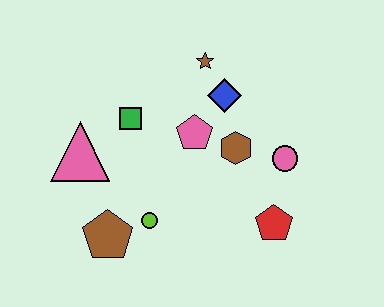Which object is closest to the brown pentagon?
The lime circle is closest to the brown pentagon.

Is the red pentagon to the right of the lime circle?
Yes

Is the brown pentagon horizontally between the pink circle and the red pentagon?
No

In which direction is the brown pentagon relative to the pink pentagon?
The brown pentagon is below the pink pentagon.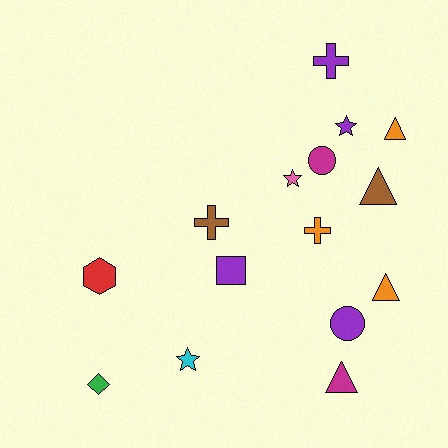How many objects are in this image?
There are 15 objects.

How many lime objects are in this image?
There are no lime objects.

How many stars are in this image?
There are 3 stars.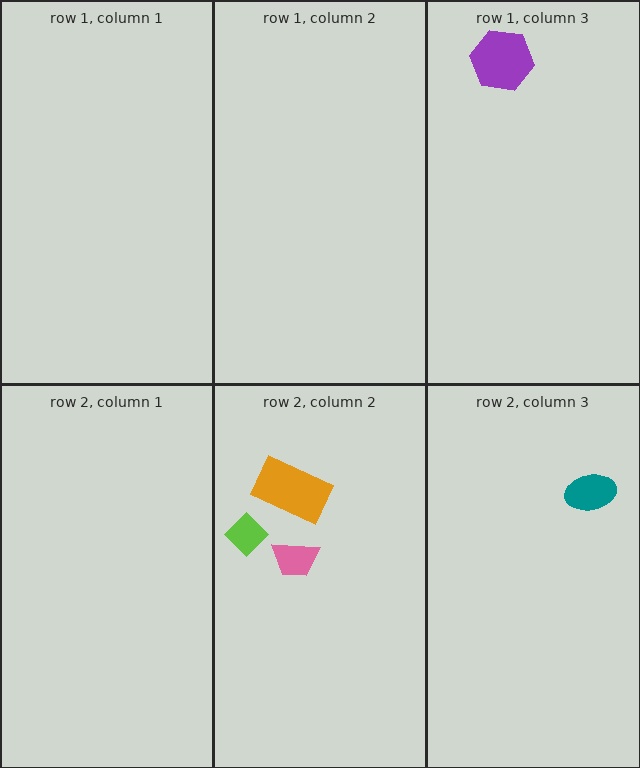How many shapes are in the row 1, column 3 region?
1.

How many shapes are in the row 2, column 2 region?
3.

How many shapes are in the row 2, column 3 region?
1.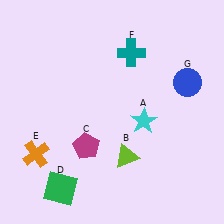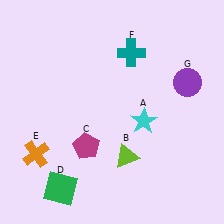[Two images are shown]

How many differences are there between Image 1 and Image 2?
There is 1 difference between the two images.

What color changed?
The circle (G) changed from blue in Image 1 to purple in Image 2.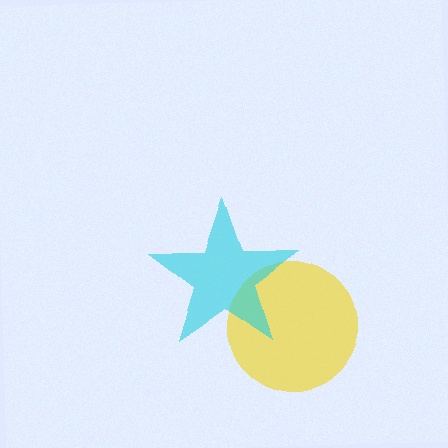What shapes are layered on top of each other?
The layered shapes are: a yellow circle, a cyan star.